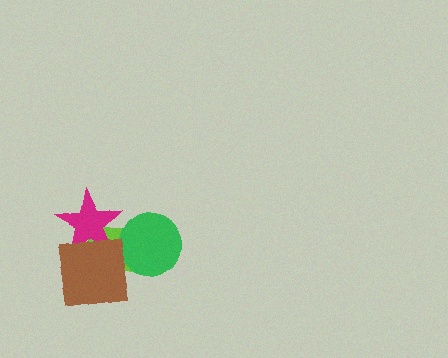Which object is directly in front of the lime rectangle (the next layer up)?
The green circle is directly in front of the lime rectangle.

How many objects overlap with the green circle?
1 object overlaps with the green circle.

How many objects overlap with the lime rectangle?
3 objects overlap with the lime rectangle.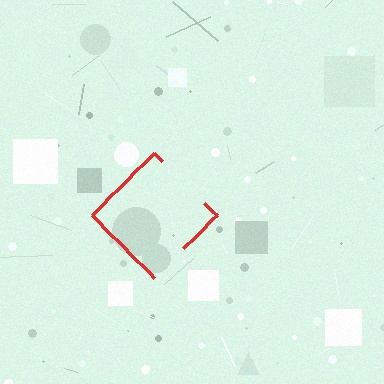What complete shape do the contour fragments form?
The contour fragments form a diamond.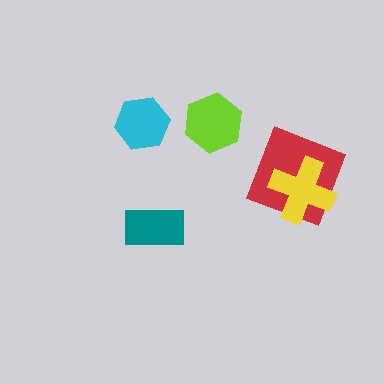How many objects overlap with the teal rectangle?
0 objects overlap with the teal rectangle.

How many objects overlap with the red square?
1 object overlaps with the red square.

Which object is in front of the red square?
The yellow cross is in front of the red square.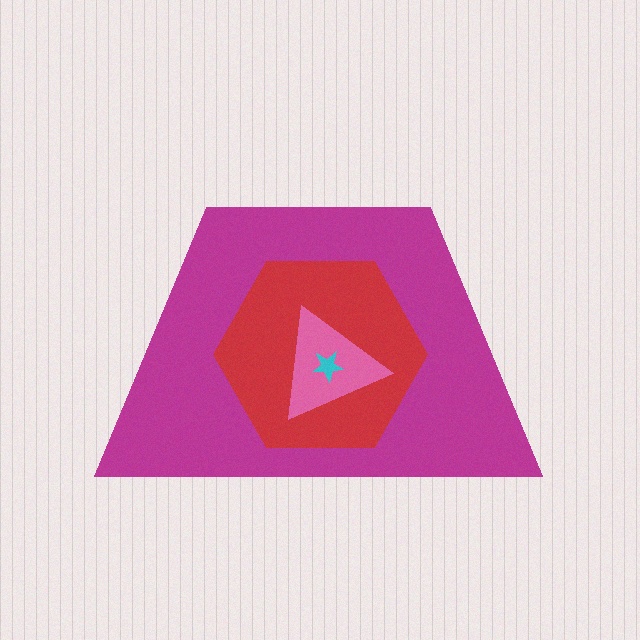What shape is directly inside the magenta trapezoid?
The red hexagon.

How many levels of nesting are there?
4.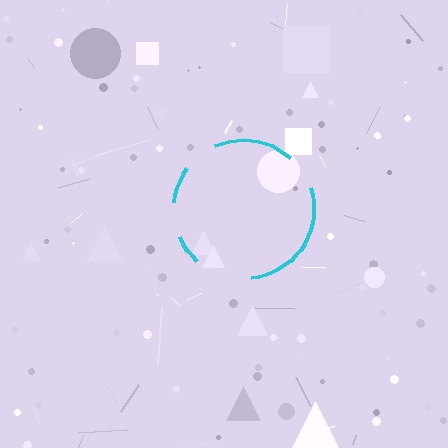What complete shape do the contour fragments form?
The contour fragments form a circle.